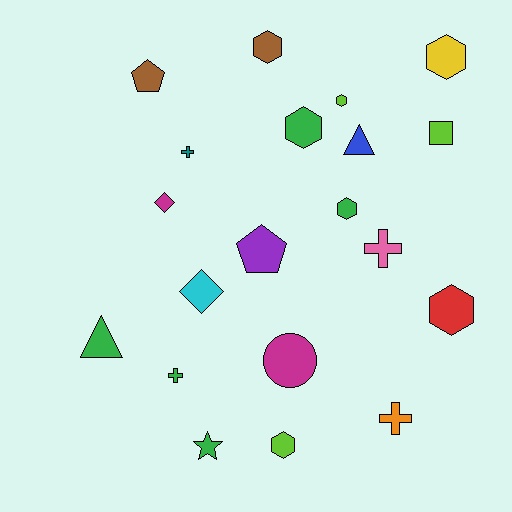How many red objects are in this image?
There is 1 red object.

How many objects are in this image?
There are 20 objects.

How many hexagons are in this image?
There are 7 hexagons.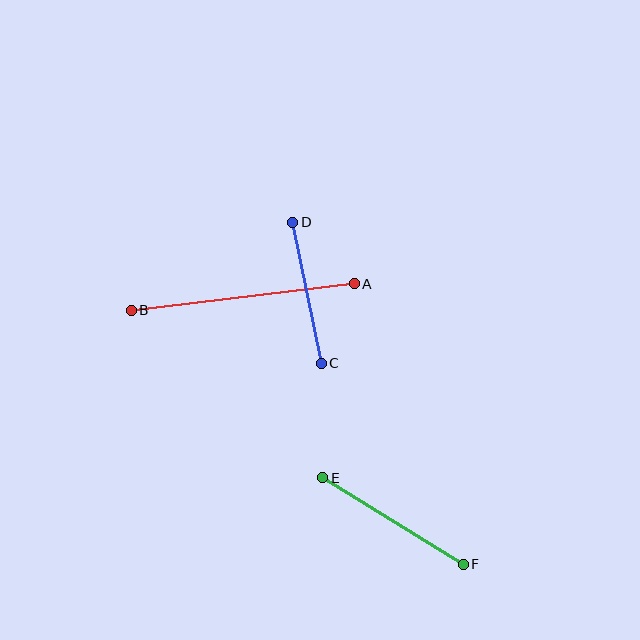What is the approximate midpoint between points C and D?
The midpoint is at approximately (307, 293) pixels.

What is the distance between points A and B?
The distance is approximately 225 pixels.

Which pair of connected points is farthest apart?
Points A and B are farthest apart.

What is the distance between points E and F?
The distance is approximately 165 pixels.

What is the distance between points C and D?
The distance is approximately 144 pixels.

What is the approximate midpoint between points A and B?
The midpoint is at approximately (243, 297) pixels.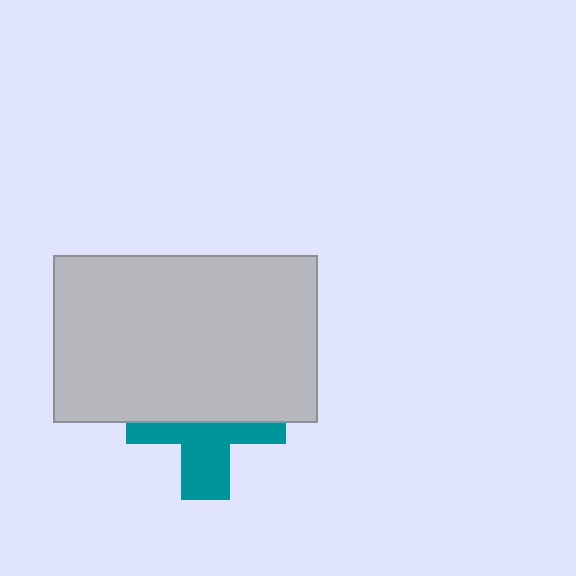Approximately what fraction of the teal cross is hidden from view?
Roughly 55% of the teal cross is hidden behind the light gray rectangle.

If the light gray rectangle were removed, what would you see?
You would see the complete teal cross.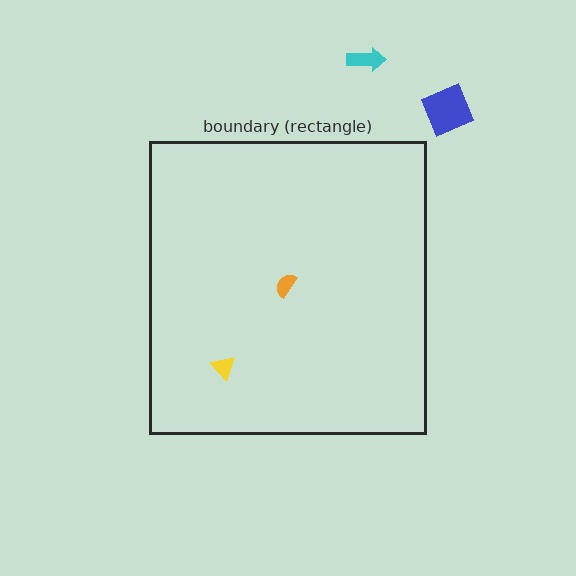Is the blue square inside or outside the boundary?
Outside.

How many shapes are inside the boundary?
2 inside, 2 outside.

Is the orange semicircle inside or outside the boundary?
Inside.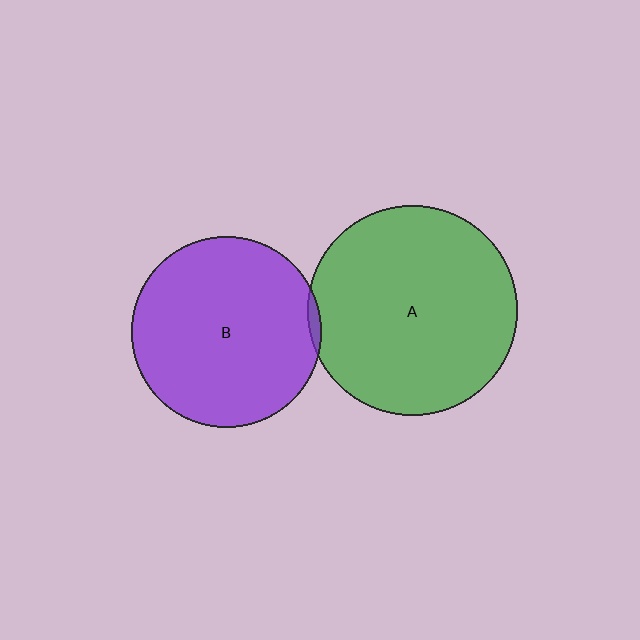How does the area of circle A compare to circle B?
Approximately 1.2 times.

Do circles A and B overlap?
Yes.